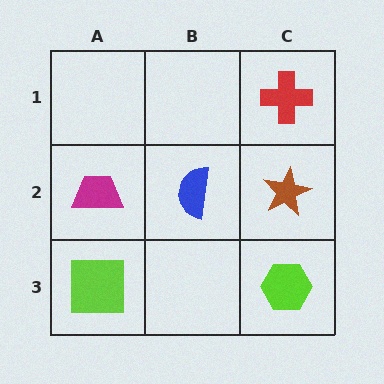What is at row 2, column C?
A brown star.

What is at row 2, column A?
A magenta trapezoid.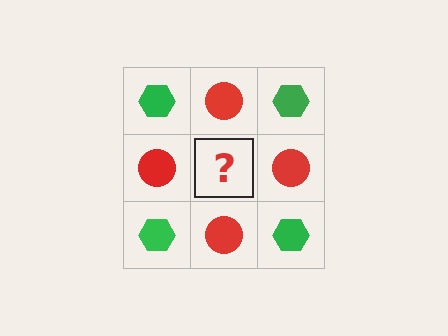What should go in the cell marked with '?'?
The missing cell should contain a green hexagon.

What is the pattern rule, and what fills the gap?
The rule is that it alternates green hexagon and red circle in a checkerboard pattern. The gap should be filled with a green hexagon.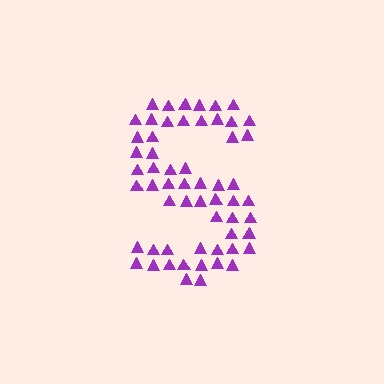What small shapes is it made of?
It is made of small triangles.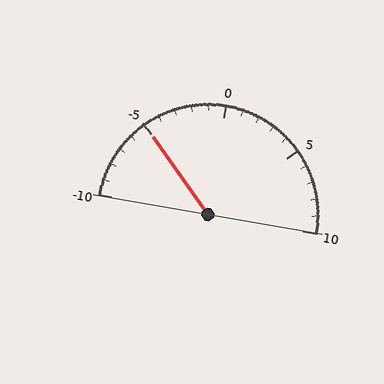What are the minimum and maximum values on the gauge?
The gauge ranges from -10 to 10.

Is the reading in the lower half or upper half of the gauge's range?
The reading is in the lower half of the range (-10 to 10).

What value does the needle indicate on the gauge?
The needle indicates approximately -5.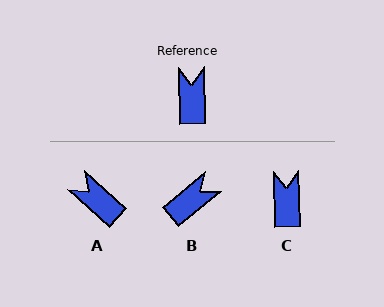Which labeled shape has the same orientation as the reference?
C.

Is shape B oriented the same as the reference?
No, it is off by about 52 degrees.